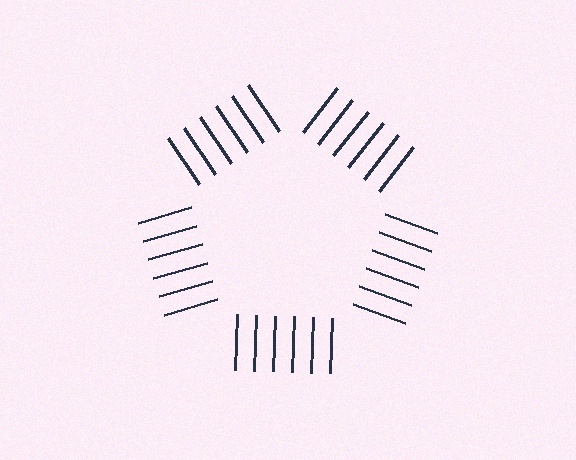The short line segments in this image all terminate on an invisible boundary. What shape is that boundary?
An illusory pentagon — the line segments terminate on its edges but no continuous stroke is drawn.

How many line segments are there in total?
30 — 6 along each of the 5 edges.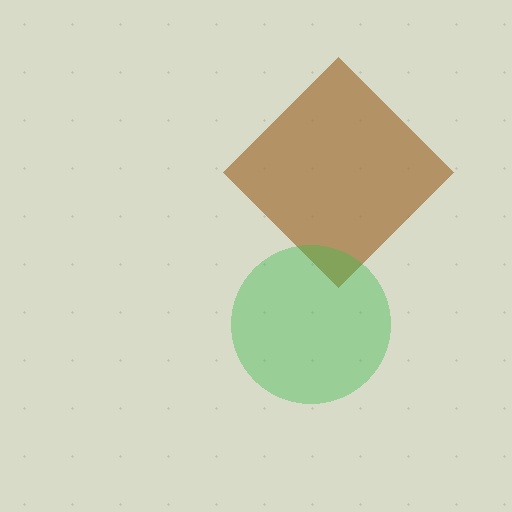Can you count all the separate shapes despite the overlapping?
Yes, there are 2 separate shapes.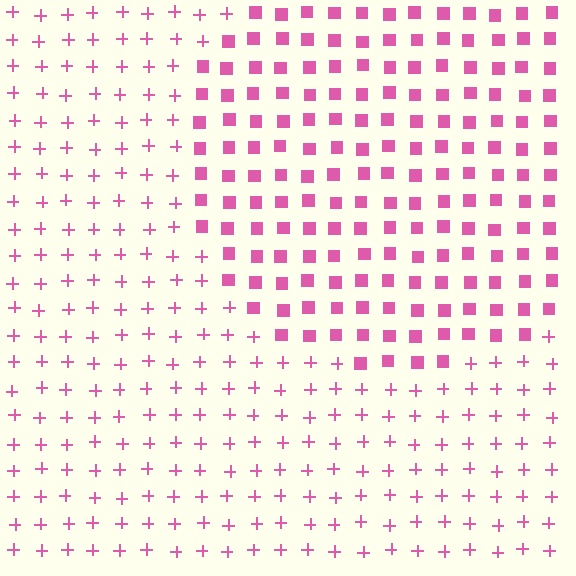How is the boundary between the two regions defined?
The boundary is defined by a change in element shape: squares inside vs. plus signs outside. All elements share the same color and spacing.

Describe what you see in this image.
The image is filled with small pink elements arranged in a uniform grid. A circle-shaped region contains squares, while the surrounding area contains plus signs. The boundary is defined purely by the change in element shape.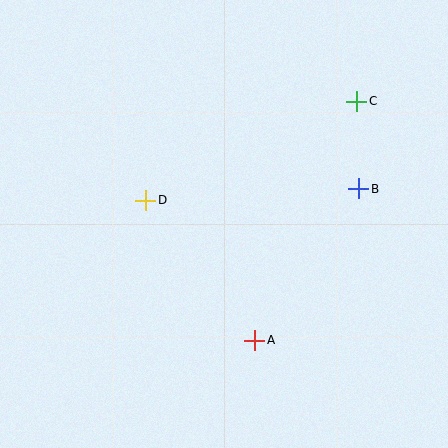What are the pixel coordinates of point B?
Point B is at (359, 189).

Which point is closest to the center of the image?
Point D at (146, 200) is closest to the center.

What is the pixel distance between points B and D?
The distance between B and D is 213 pixels.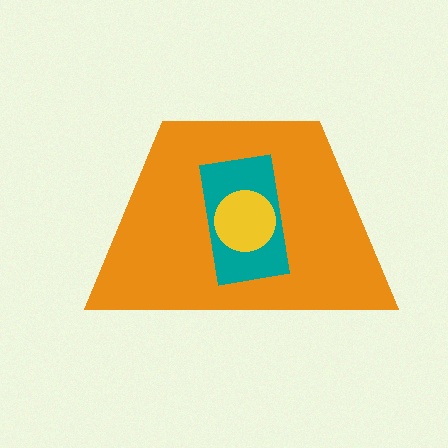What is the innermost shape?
The yellow circle.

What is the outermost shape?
The orange trapezoid.